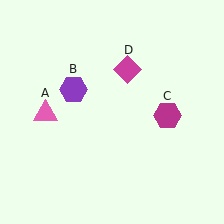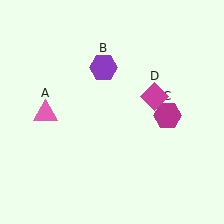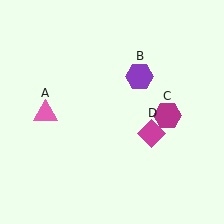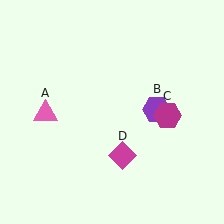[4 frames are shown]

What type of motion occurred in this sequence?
The purple hexagon (object B), magenta diamond (object D) rotated clockwise around the center of the scene.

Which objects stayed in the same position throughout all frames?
Pink triangle (object A) and magenta hexagon (object C) remained stationary.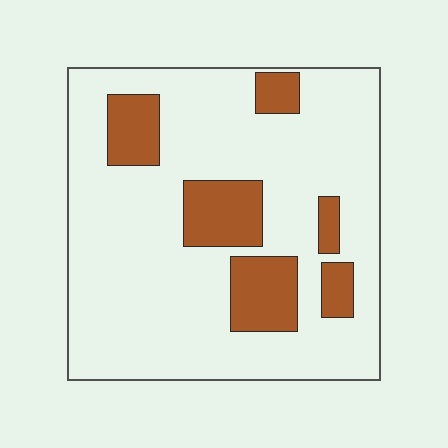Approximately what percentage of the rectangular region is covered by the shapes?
Approximately 20%.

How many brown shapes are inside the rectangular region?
6.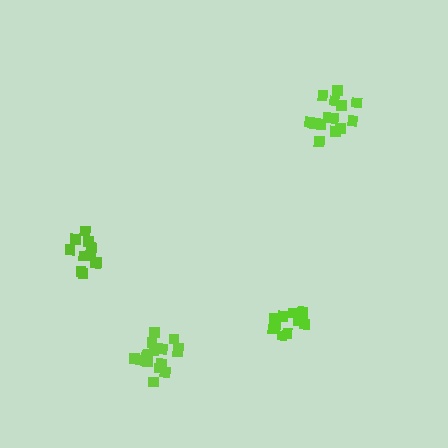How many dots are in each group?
Group 1: 16 dots, Group 2: 14 dots, Group 3: 11 dots, Group 4: 11 dots (52 total).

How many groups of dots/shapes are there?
There are 4 groups.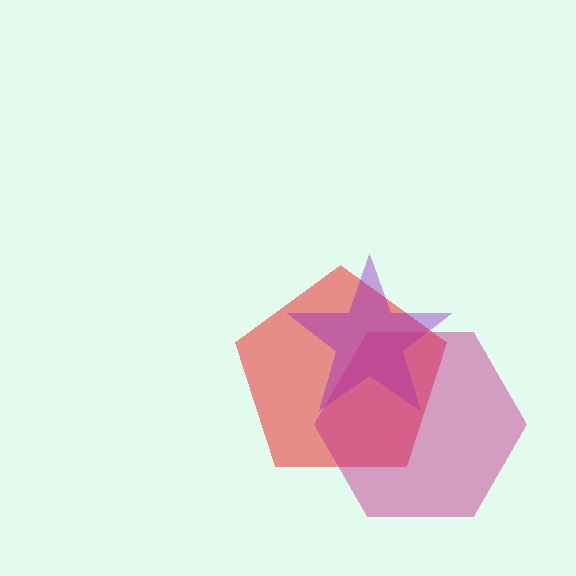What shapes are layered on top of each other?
The layered shapes are: a red pentagon, a purple star, a magenta hexagon.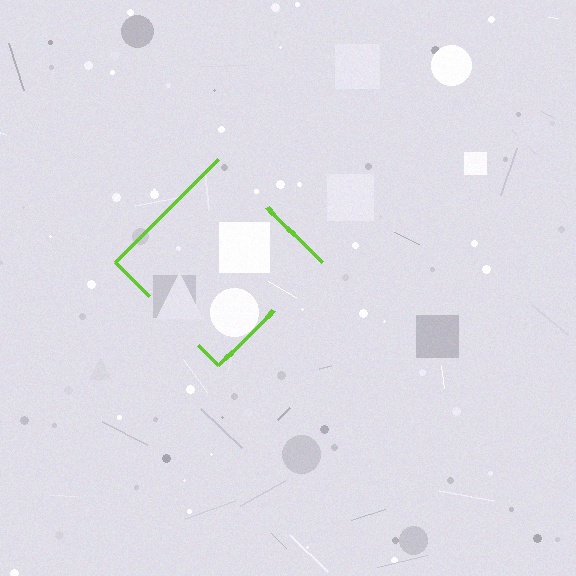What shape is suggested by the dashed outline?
The dashed outline suggests a diamond.